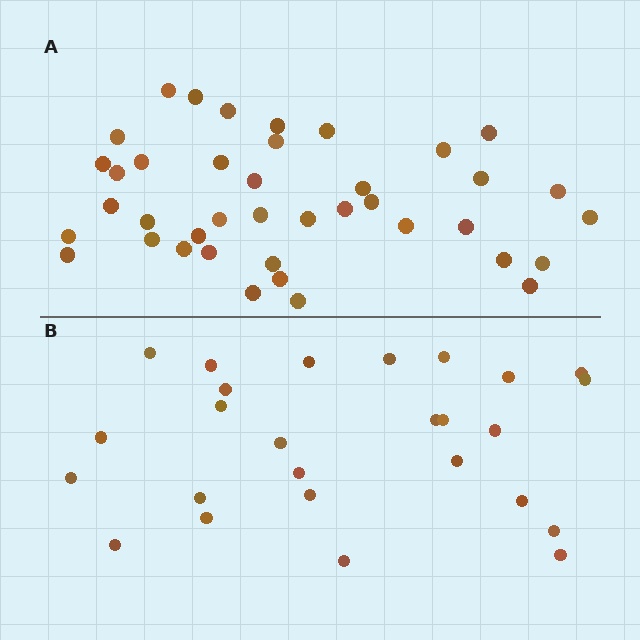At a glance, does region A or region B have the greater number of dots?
Region A (the top region) has more dots.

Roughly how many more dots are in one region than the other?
Region A has approximately 15 more dots than region B.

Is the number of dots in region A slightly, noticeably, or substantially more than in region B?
Region A has substantially more. The ratio is roughly 1.5 to 1.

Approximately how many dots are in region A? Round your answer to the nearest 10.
About 40 dots.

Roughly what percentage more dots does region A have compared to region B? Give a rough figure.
About 55% more.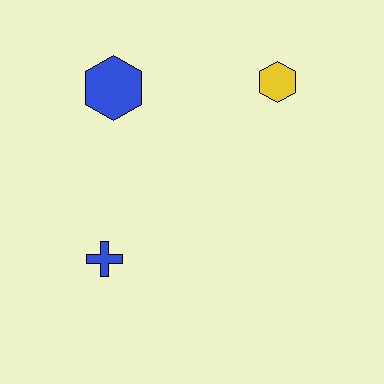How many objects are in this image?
There are 3 objects.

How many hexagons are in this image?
There are 2 hexagons.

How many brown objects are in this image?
There are no brown objects.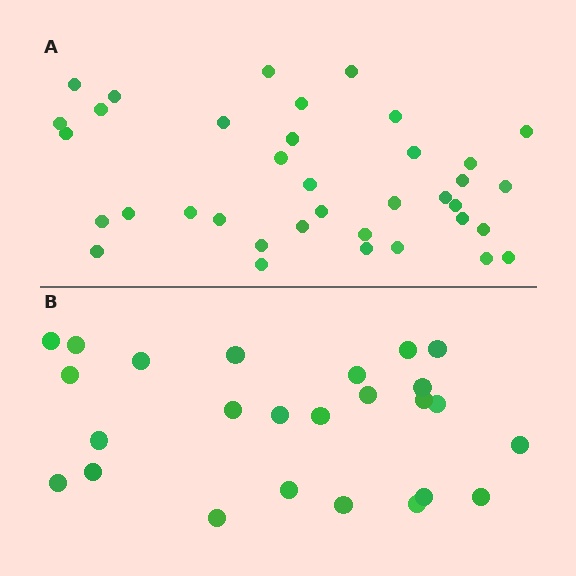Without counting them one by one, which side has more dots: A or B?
Region A (the top region) has more dots.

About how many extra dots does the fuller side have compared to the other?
Region A has roughly 12 or so more dots than region B.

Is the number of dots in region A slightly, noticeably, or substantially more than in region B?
Region A has substantially more. The ratio is roughly 1.5 to 1.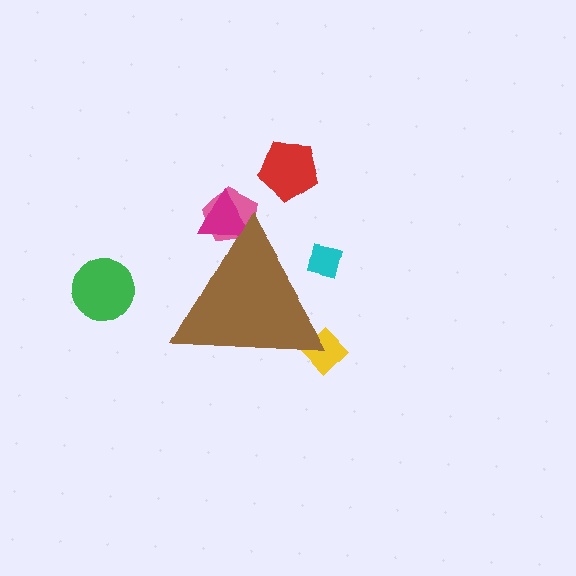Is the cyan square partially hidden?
Yes, the cyan square is partially hidden behind the brown triangle.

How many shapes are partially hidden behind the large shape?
4 shapes are partially hidden.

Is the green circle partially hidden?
No, the green circle is fully visible.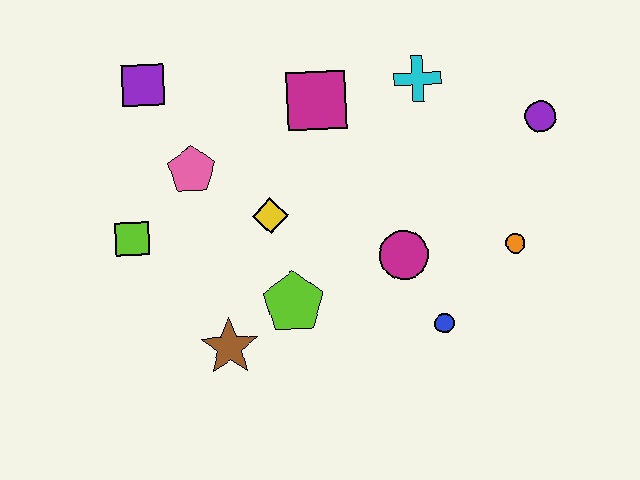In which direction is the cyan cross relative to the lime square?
The cyan cross is to the right of the lime square.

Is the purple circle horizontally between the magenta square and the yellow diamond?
No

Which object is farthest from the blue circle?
The purple square is farthest from the blue circle.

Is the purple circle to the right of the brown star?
Yes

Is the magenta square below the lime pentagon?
No